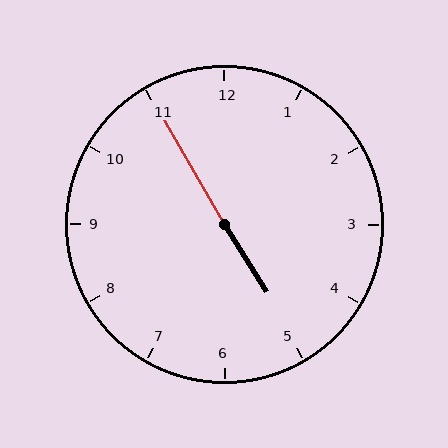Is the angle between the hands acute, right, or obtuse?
It is obtuse.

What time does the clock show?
4:55.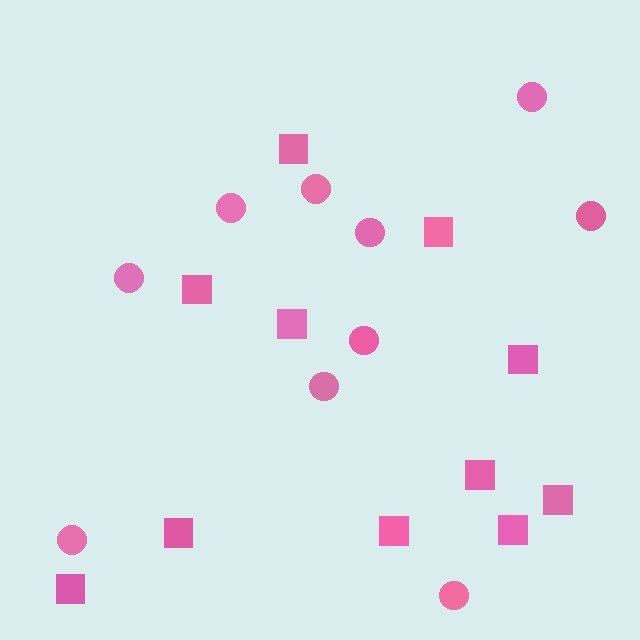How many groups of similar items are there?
There are 2 groups: one group of squares (11) and one group of circles (10).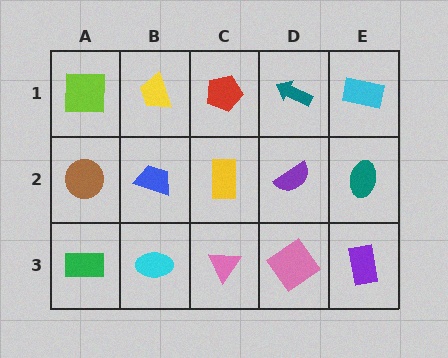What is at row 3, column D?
A pink diamond.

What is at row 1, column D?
A teal arrow.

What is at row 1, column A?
A lime square.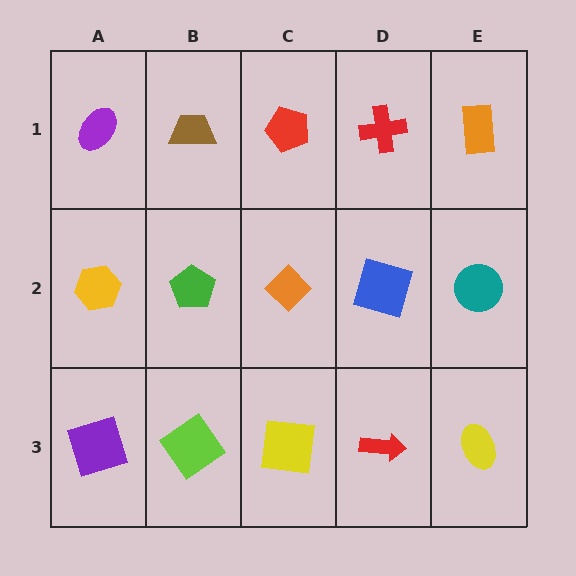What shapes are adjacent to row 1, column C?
An orange diamond (row 2, column C), a brown trapezoid (row 1, column B), a red cross (row 1, column D).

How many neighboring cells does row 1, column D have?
3.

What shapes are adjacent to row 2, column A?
A purple ellipse (row 1, column A), a purple square (row 3, column A), a green pentagon (row 2, column B).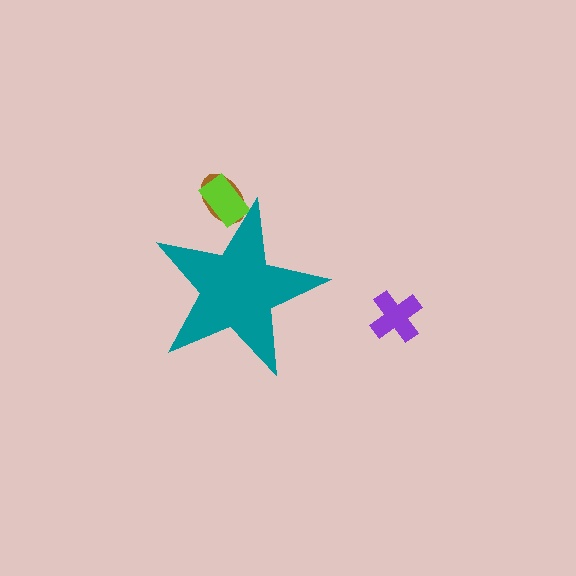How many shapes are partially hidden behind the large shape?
2 shapes are partially hidden.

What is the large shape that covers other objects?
A teal star.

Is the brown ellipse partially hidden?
Yes, the brown ellipse is partially hidden behind the teal star.